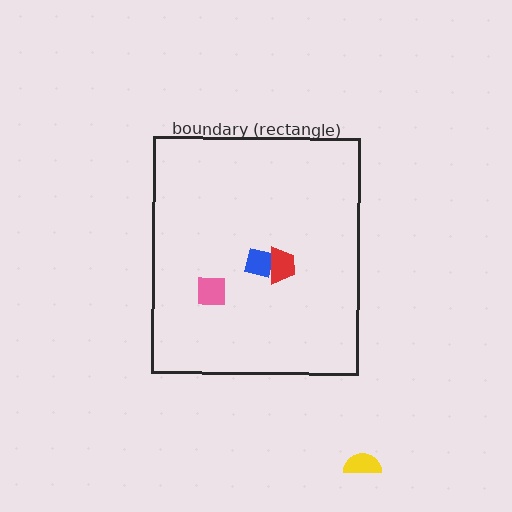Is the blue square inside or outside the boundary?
Inside.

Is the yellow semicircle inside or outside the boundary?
Outside.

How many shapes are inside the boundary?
3 inside, 1 outside.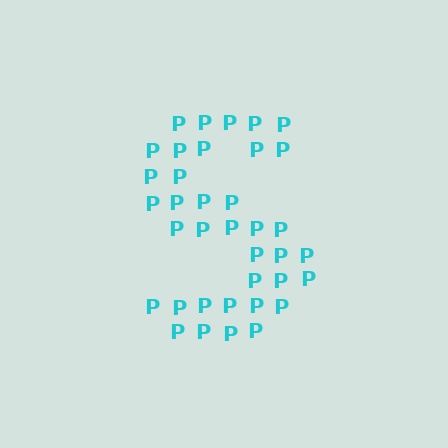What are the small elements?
The small elements are letter P's.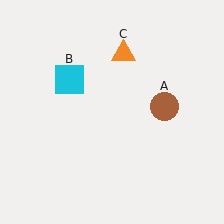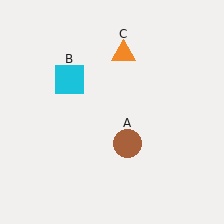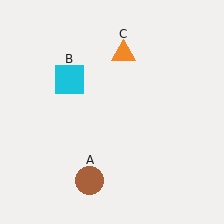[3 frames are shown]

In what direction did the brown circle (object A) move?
The brown circle (object A) moved down and to the left.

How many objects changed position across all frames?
1 object changed position: brown circle (object A).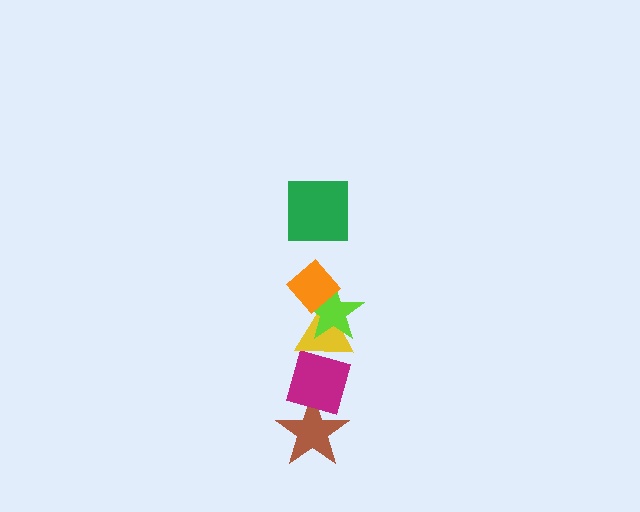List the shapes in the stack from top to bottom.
From top to bottom: the green square, the orange diamond, the lime star, the yellow triangle, the magenta diamond, the brown star.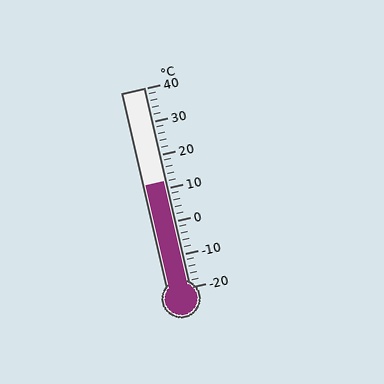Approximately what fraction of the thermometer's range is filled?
The thermometer is filled to approximately 55% of its range.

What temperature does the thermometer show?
The thermometer shows approximately 12°C.